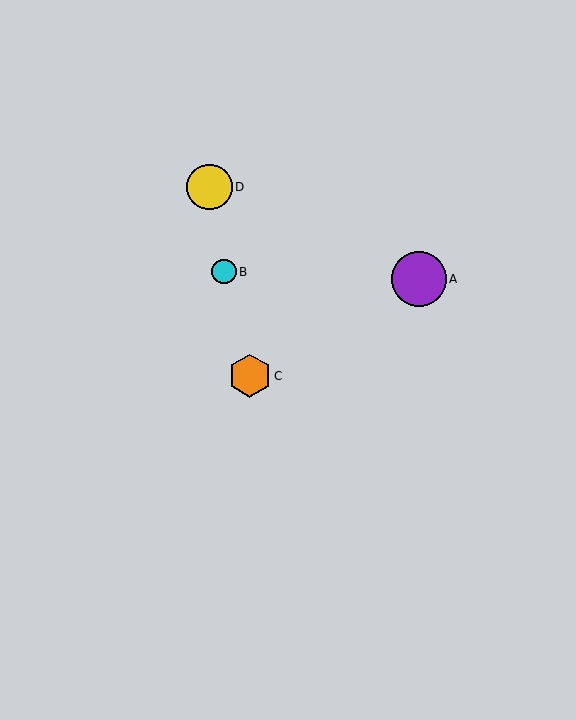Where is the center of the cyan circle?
The center of the cyan circle is at (224, 272).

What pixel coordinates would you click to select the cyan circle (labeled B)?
Click at (224, 272) to select the cyan circle B.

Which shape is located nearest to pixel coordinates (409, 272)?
The purple circle (labeled A) at (419, 279) is nearest to that location.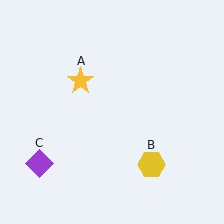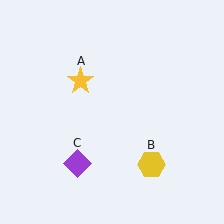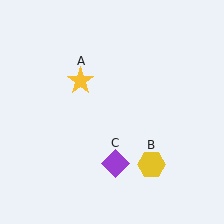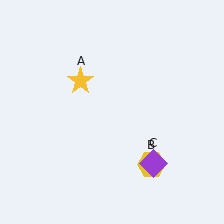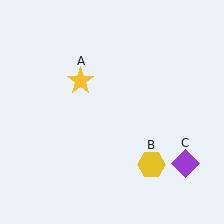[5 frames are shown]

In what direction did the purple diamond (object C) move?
The purple diamond (object C) moved right.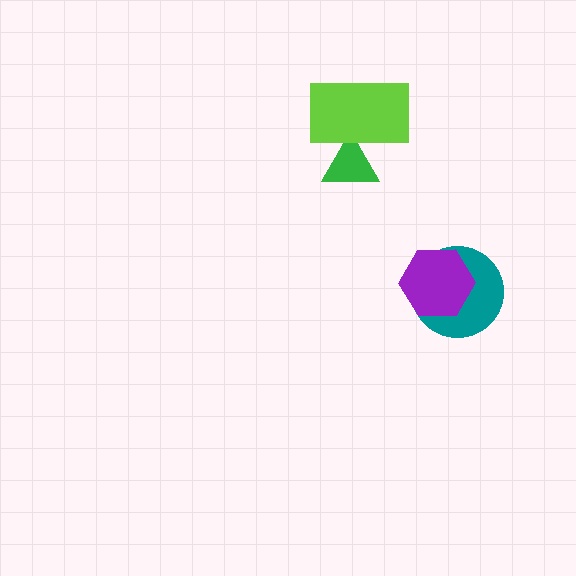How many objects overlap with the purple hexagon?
1 object overlaps with the purple hexagon.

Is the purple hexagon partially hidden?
No, no other shape covers it.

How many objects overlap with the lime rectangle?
1 object overlaps with the lime rectangle.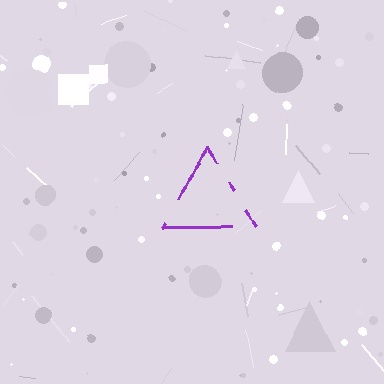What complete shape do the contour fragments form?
The contour fragments form a triangle.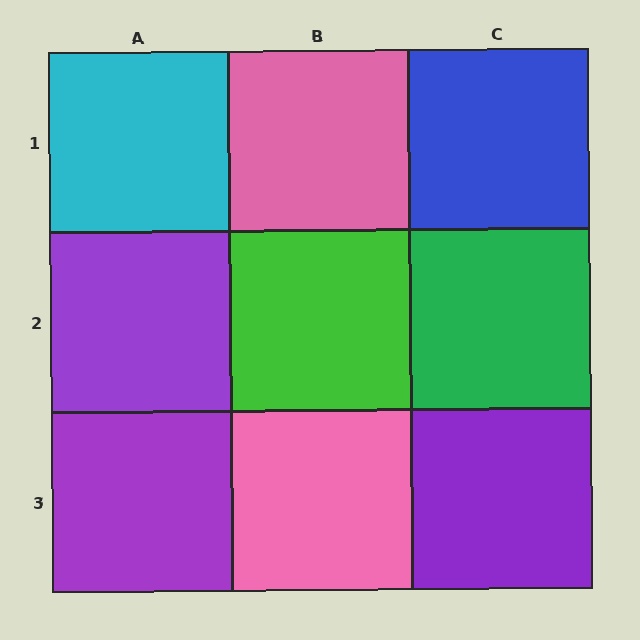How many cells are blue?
1 cell is blue.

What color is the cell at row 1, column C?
Blue.